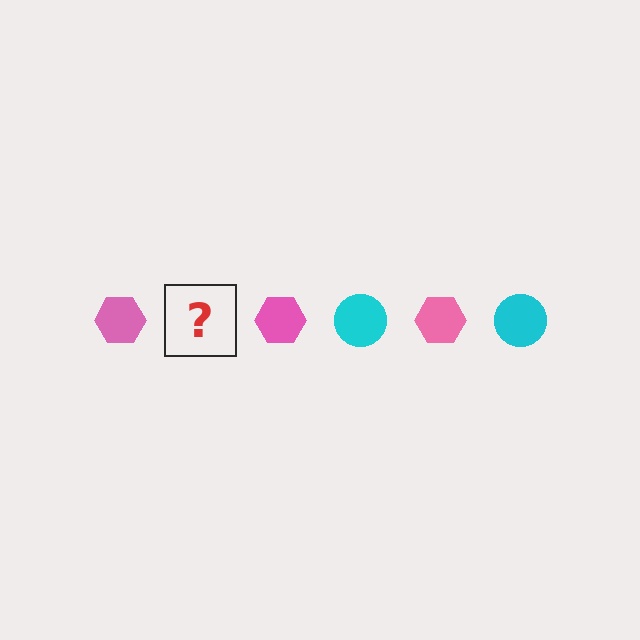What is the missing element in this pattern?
The missing element is a cyan circle.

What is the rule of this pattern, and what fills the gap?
The rule is that the pattern alternates between pink hexagon and cyan circle. The gap should be filled with a cyan circle.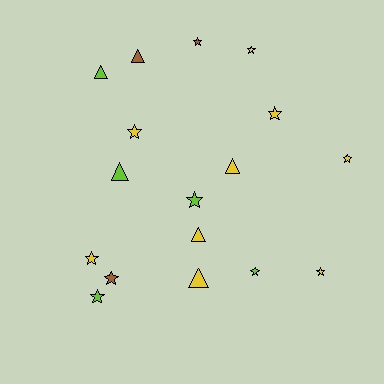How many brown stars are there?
There are 2 brown stars.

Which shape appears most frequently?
Star, with 11 objects.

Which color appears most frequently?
Yellow, with 9 objects.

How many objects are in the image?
There are 17 objects.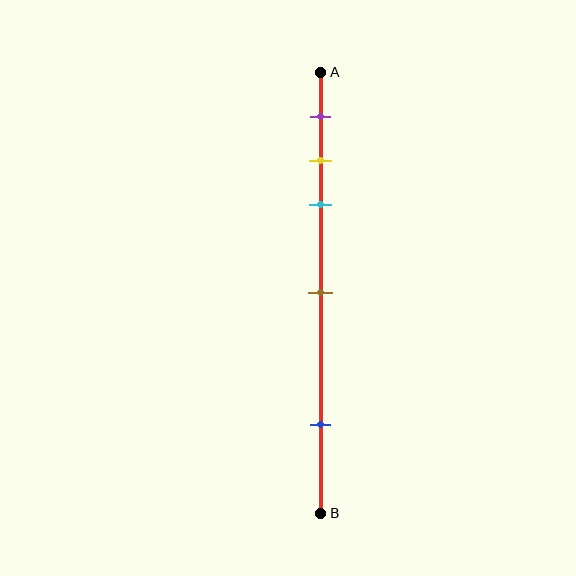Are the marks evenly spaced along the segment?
No, the marks are not evenly spaced.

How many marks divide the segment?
There are 5 marks dividing the segment.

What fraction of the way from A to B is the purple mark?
The purple mark is approximately 10% (0.1) of the way from A to B.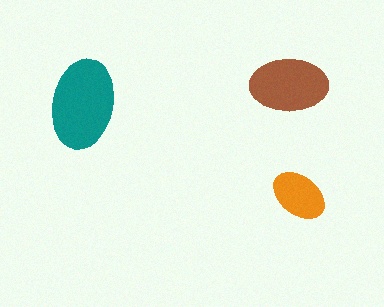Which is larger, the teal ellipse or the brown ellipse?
The teal one.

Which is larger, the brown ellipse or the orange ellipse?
The brown one.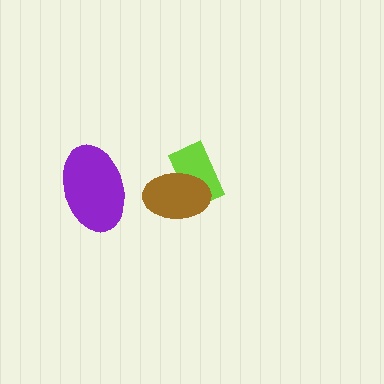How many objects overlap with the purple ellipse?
0 objects overlap with the purple ellipse.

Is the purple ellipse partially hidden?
No, no other shape covers it.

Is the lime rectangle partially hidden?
Yes, it is partially covered by another shape.